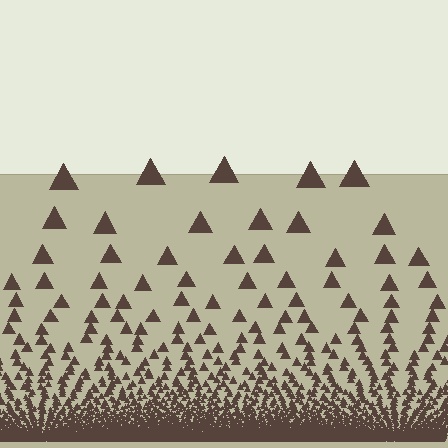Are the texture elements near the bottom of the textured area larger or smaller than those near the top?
Smaller. The gradient is inverted — elements near the bottom are smaller and denser.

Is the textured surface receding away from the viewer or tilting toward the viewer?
The surface appears to tilt toward the viewer. Texture elements get larger and sparser toward the top.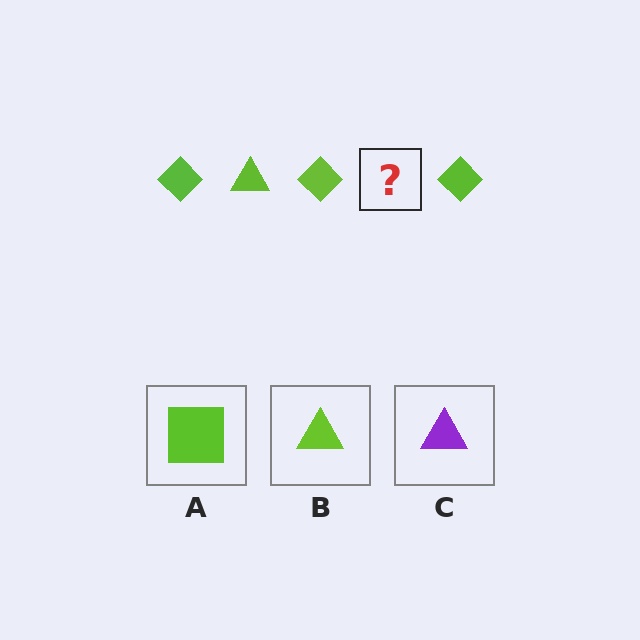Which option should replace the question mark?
Option B.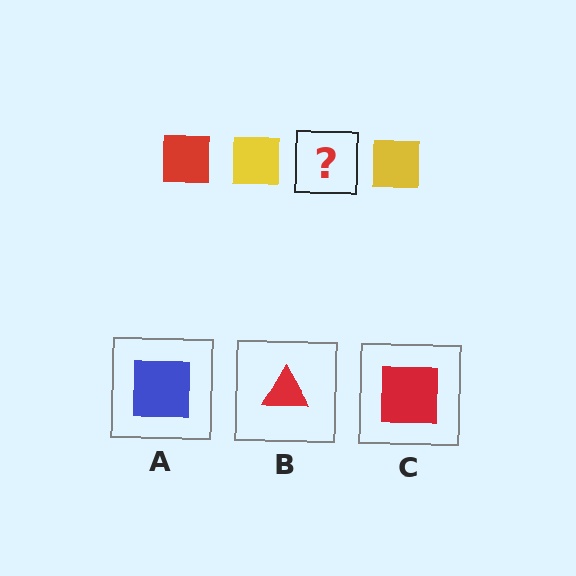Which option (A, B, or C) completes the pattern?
C.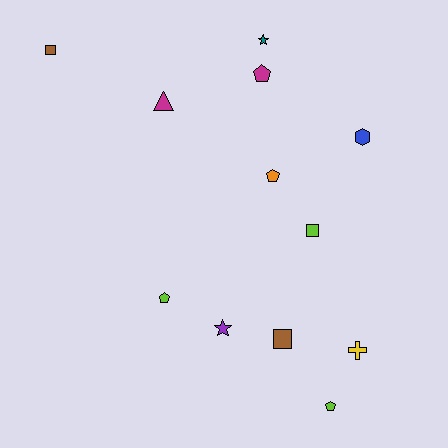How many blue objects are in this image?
There is 1 blue object.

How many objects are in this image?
There are 12 objects.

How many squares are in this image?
There are 3 squares.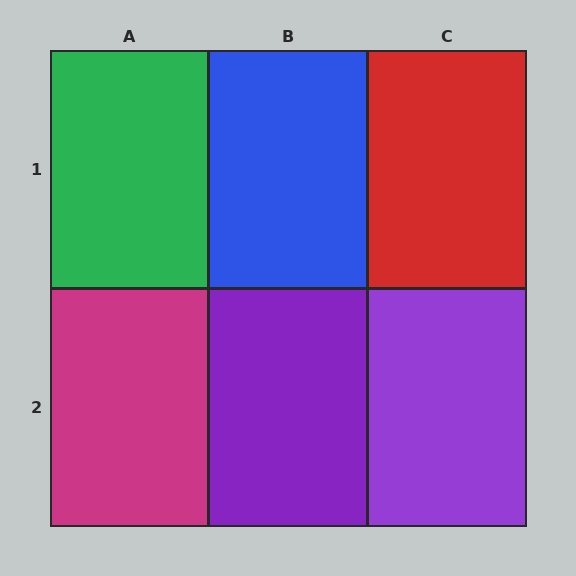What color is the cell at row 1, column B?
Blue.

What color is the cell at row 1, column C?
Red.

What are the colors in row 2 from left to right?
Magenta, purple, purple.